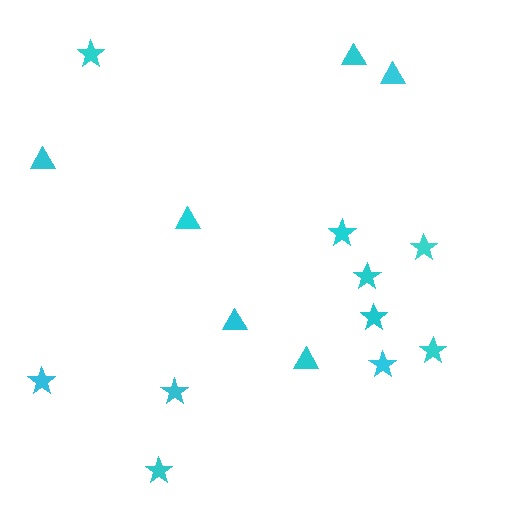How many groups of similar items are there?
There are 2 groups: one group of stars (10) and one group of triangles (6).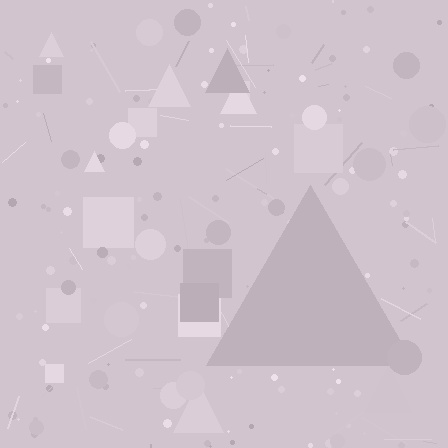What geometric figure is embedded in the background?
A triangle is embedded in the background.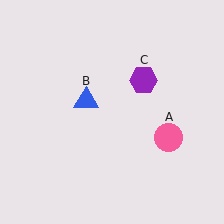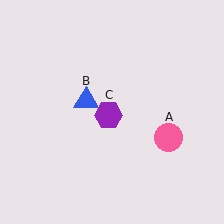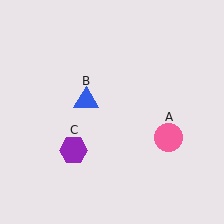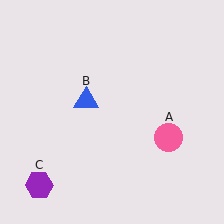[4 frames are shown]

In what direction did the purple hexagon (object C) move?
The purple hexagon (object C) moved down and to the left.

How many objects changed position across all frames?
1 object changed position: purple hexagon (object C).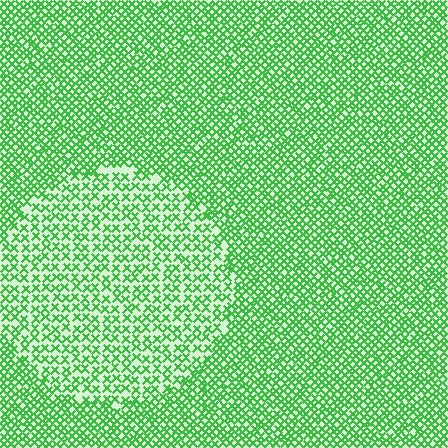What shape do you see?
I see a circle.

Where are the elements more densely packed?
The elements are more densely packed outside the circle boundary.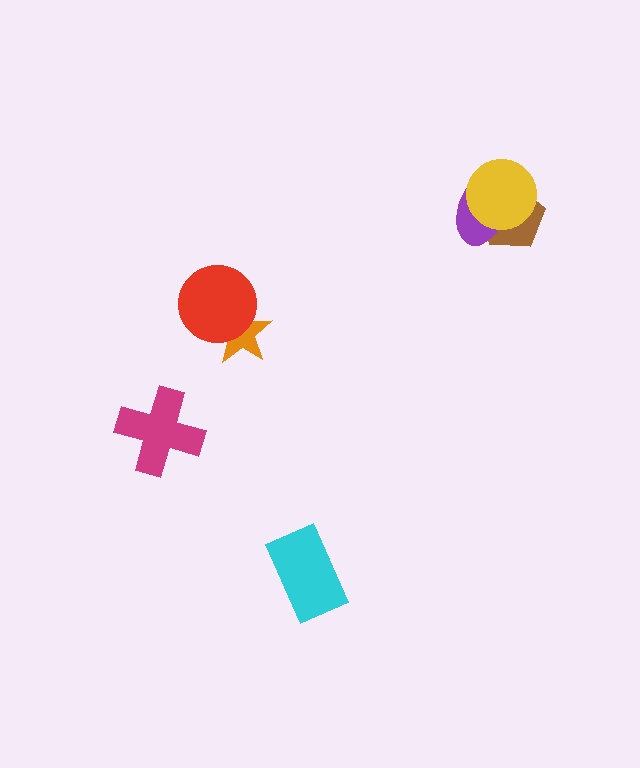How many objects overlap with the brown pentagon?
2 objects overlap with the brown pentagon.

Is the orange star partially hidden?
Yes, it is partially covered by another shape.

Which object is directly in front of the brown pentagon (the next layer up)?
The purple ellipse is directly in front of the brown pentagon.